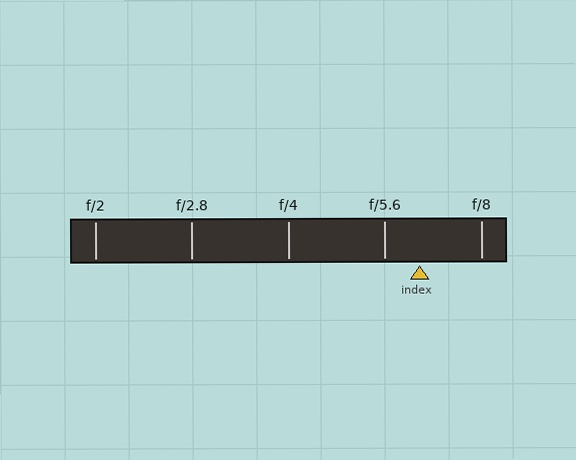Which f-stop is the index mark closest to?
The index mark is closest to f/5.6.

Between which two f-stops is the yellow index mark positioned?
The index mark is between f/5.6 and f/8.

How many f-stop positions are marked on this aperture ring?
There are 5 f-stop positions marked.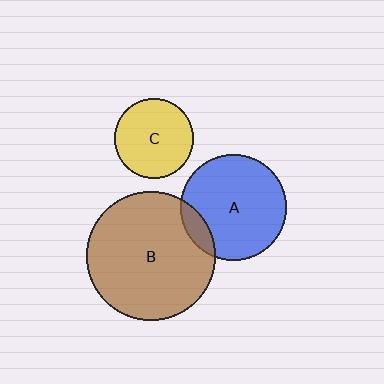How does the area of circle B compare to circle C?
Approximately 2.6 times.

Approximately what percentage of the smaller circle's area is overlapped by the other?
Approximately 10%.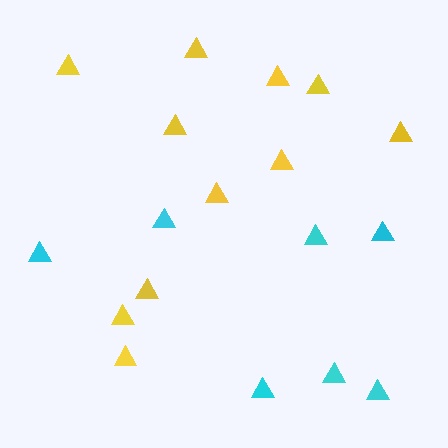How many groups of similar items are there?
There are 2 groups: one group of cyan triangles (7) and one group of yellow triangles (11).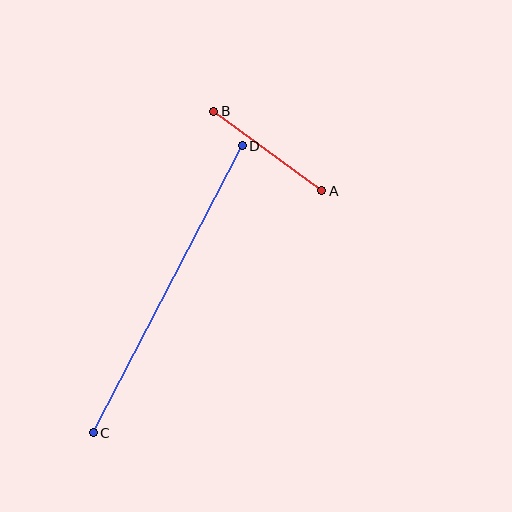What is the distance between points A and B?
The distance is approximately 134 pixels.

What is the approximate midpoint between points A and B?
The midpoint is at approximately (268, 151) pixels.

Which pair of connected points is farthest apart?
Points C and D are farthest apart.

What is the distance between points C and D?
The distance is approximately 323 pixels.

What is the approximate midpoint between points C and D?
The midpoint is at approximately (168, 289) pixels.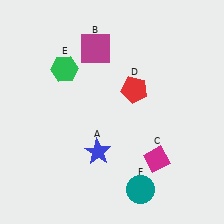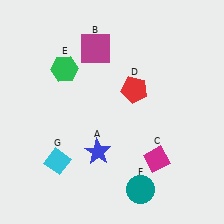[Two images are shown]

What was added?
A cyan diamond (G) was added in Image 2.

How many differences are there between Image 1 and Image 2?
There is 1 difference between the two images.